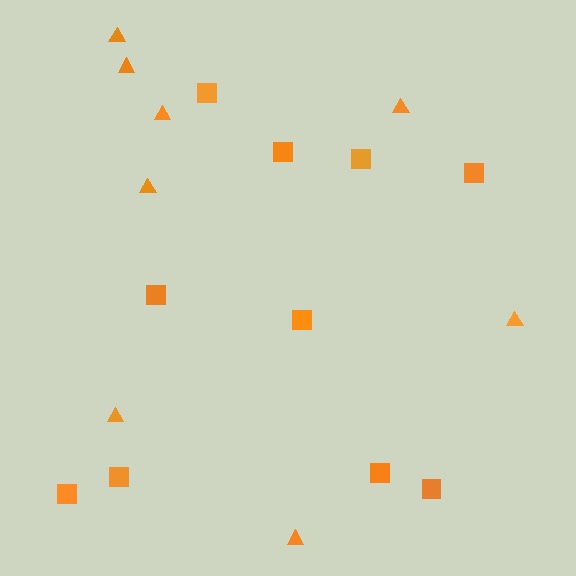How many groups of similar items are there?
There are 2 groups: one group of squares (10) and one group of triangles (8).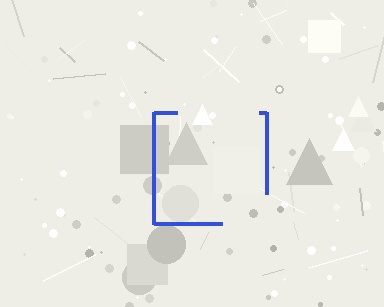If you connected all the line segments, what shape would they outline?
They would outline a square.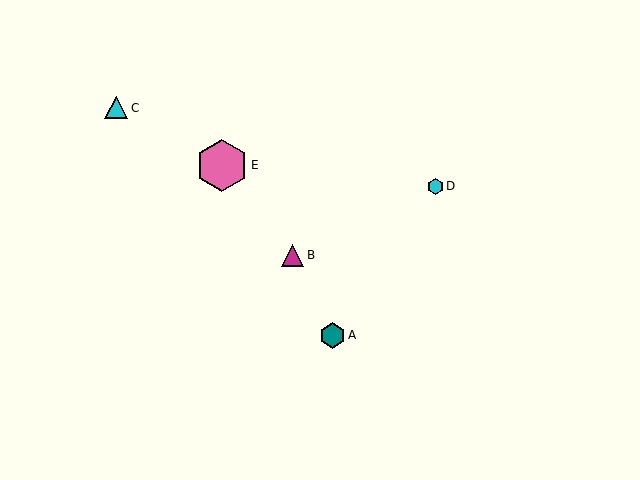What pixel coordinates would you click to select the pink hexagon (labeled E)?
Click at (222, 165) to select the pink hexagon E.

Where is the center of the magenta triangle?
The center of the magenta triangle is at (292, 255).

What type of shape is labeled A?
Shape A is a teal hexagon.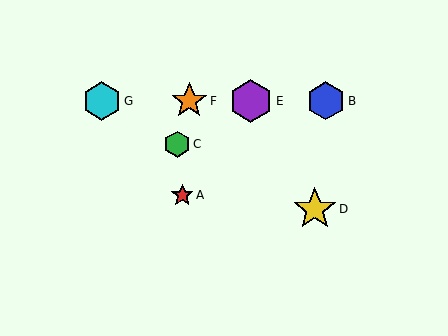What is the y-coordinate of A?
Object A is at y≈195.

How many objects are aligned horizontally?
4 objects (B, E, F, G) are aligned horizontally.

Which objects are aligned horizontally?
Objects B, E, F, G are aligned horizontally.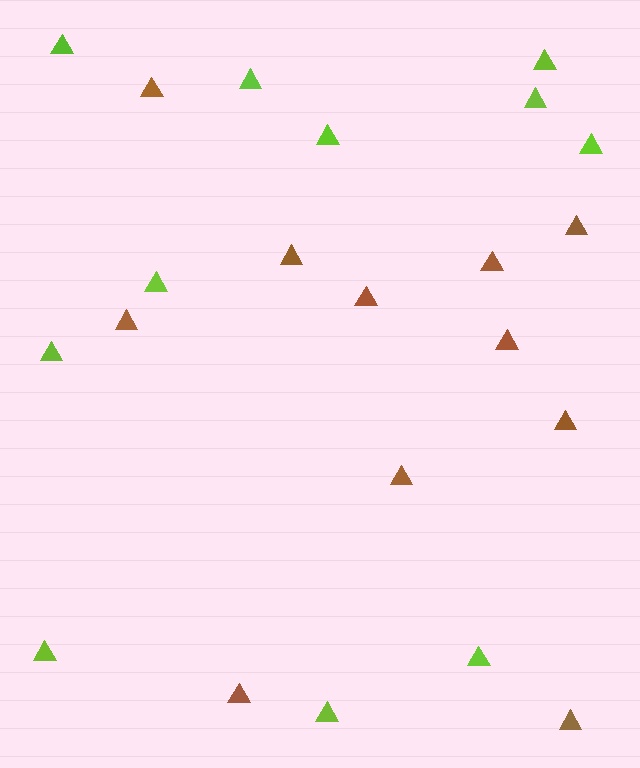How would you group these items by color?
There are 2 groups: one group of brown triangles (11) and one group of lime triangles (11).